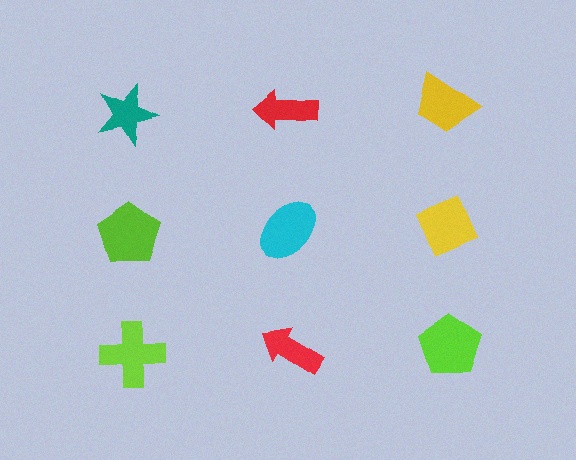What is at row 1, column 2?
A red arrow.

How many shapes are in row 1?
3 shapes.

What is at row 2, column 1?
A lime pentagon.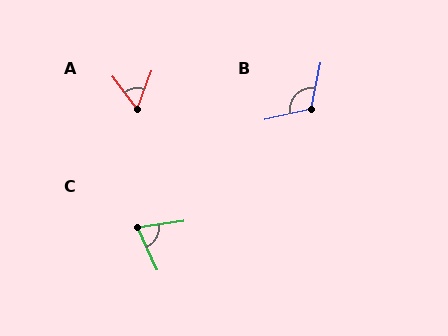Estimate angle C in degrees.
Approximately 73 degrees.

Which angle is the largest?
B, at approximately 114 degrees.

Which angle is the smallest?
A, at approximately 57 degrees.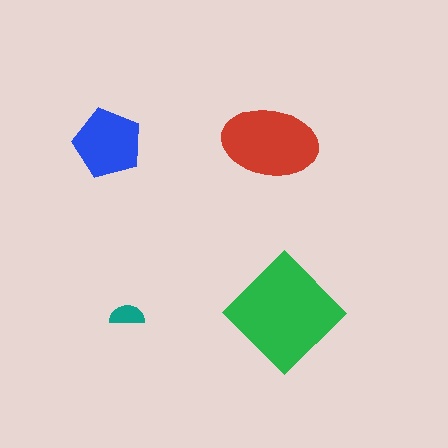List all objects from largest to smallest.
The green diamond, the red ellipse, the blue pentagon, the teal semicircle.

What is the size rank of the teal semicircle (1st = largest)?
4th.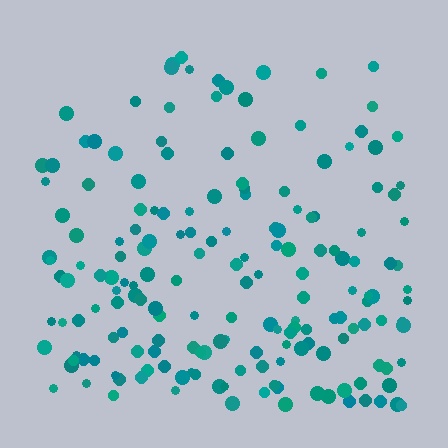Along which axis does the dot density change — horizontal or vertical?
Vertical.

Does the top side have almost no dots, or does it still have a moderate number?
Still a moderate number, just noticeably fewer than the bottom.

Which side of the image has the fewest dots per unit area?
The top.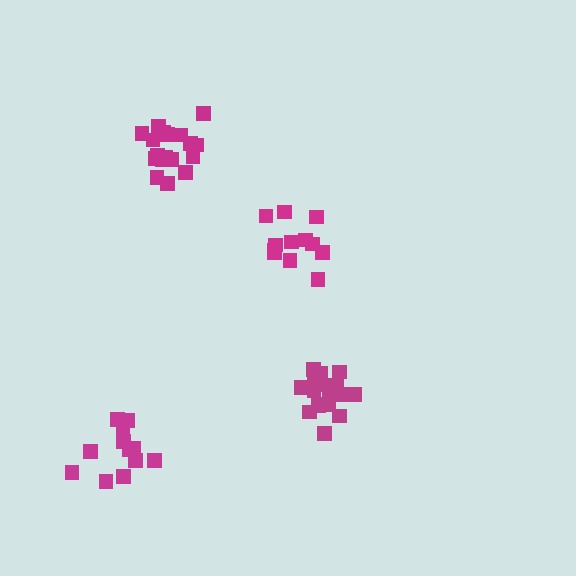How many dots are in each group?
Group 1: 16 dots, Group 2: 18 dots, Group 3: 12 dots, Group 4: 12 dots (58 total).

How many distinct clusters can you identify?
There are 4 distinct clusters.